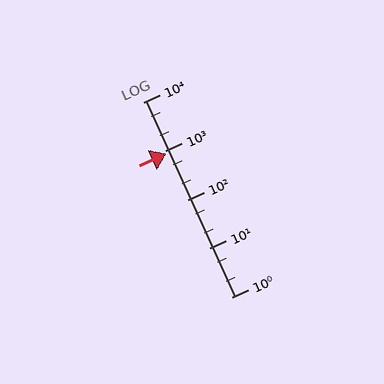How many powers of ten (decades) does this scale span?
The scale spans 4 decades, from 1 to 10000.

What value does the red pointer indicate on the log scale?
The pointer indicates approximately 870.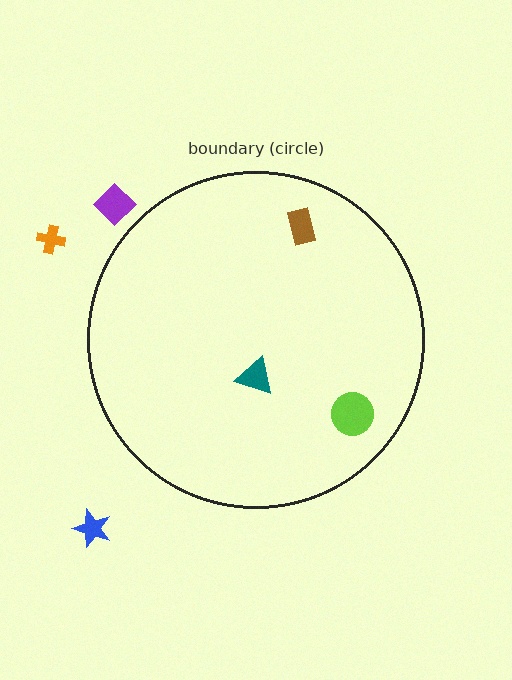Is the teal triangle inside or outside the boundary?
Inside.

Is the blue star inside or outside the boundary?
Outside.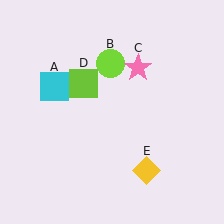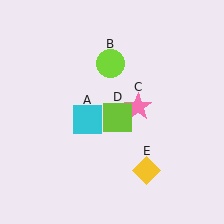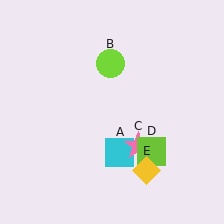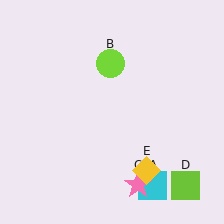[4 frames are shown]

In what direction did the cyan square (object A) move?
The cyan square (object A) moved down and to the right.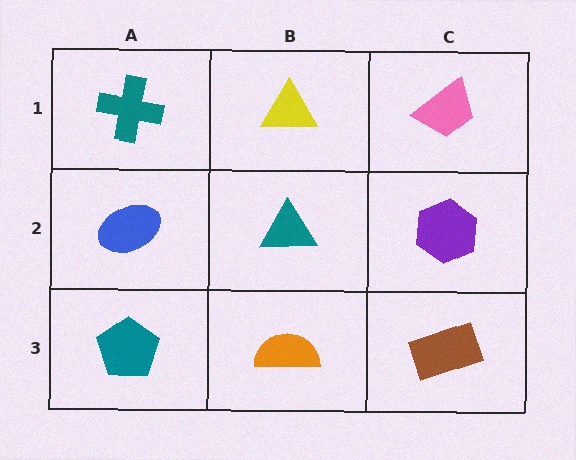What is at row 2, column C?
A purple hexagon.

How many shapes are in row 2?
3 shapes.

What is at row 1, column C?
A pink trapezoid.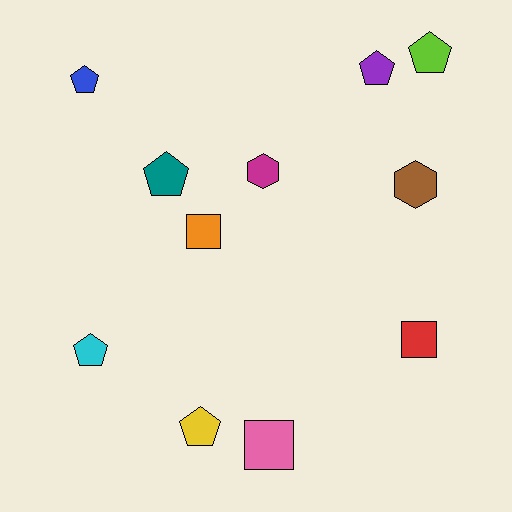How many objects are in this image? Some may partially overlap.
There are 11 objects.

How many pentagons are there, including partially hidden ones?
There are 6 pentagons.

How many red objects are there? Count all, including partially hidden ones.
There is 1 red object.